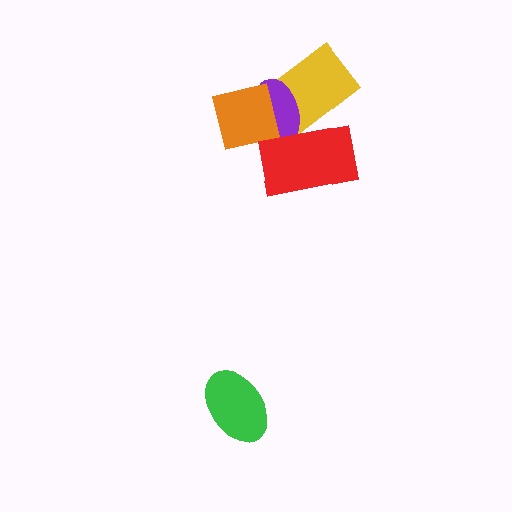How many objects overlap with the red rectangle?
2 objects overlap with the red rectangle.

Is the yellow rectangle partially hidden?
Yes, it is partially covered by another shape.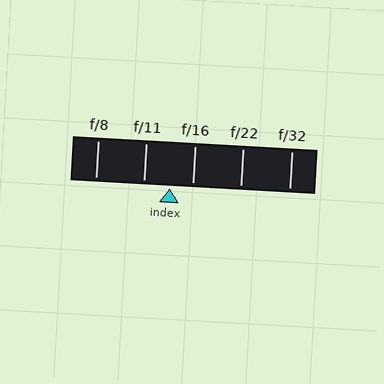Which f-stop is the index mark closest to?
The index mark is closest to f/16.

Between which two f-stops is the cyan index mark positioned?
The index mark is between f/11 and f/16.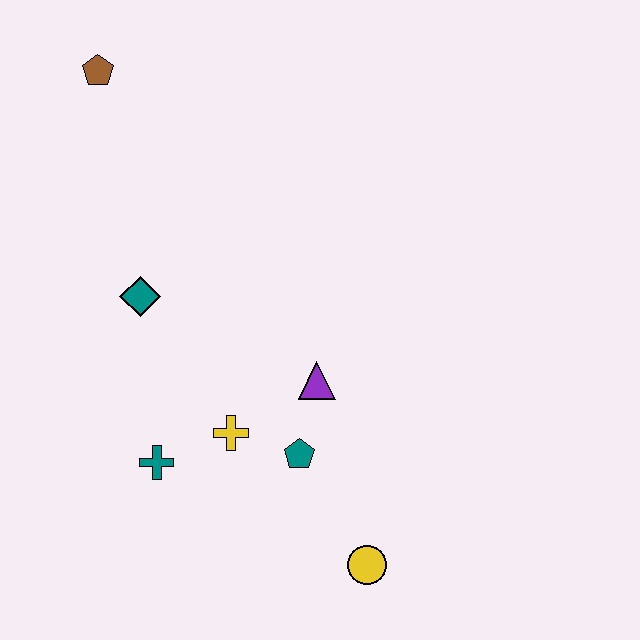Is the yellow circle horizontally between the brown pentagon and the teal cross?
No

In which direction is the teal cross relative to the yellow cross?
The teal cross is to the left of the yellow cross.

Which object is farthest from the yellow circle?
The brown pentagon is farthest from the yellow circle.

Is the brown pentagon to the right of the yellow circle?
No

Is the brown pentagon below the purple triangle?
No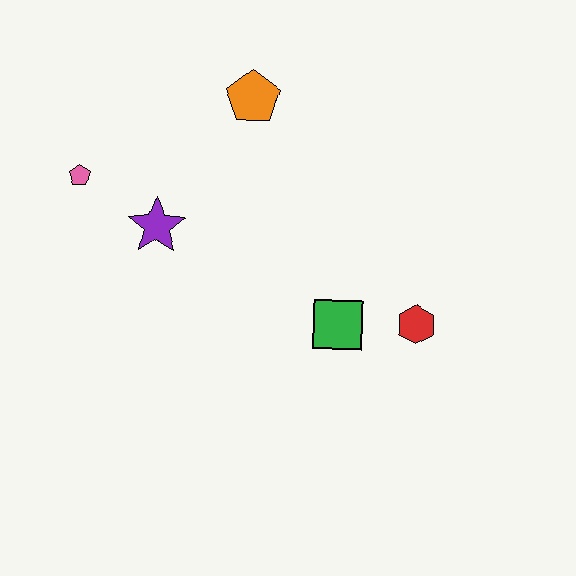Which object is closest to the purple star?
The pink pentagon is closest to the purple star.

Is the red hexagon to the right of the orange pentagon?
Yes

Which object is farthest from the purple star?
The red hexagon is farthest from the purple star.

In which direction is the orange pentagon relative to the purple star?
The orange pentagon is above the purple star.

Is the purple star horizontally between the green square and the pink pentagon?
Yes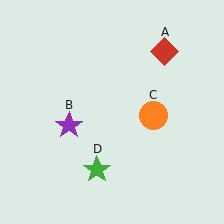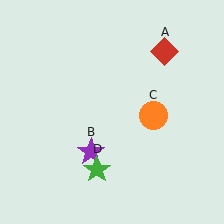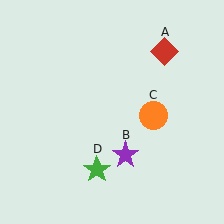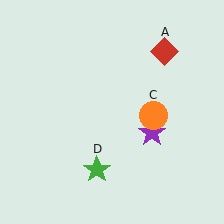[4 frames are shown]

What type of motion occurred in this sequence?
The purple star (object B) rotated counterclockwise around the center of the scene.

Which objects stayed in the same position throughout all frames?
Red diamond (object A) and orange circle (object C) and green star (object D) remained stationary.